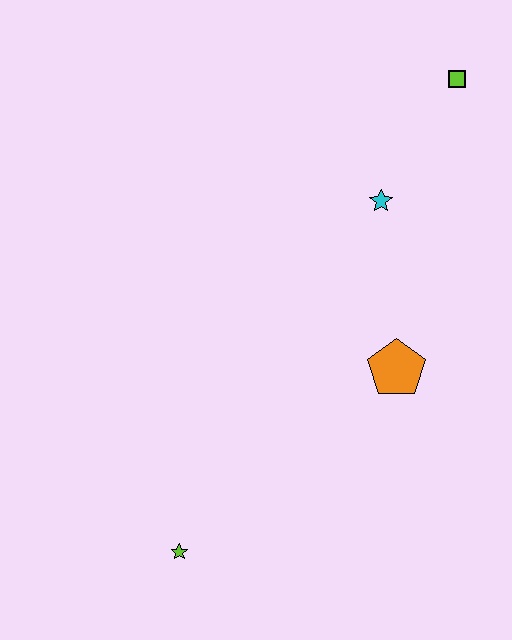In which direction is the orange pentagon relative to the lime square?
The orange pentagon is below the lime square.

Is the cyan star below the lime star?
No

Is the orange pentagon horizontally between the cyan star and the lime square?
Yes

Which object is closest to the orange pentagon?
The cyan star is closest to the orange pentagon.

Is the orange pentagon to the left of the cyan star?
No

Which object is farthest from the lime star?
The lime square is farthest from the lime star.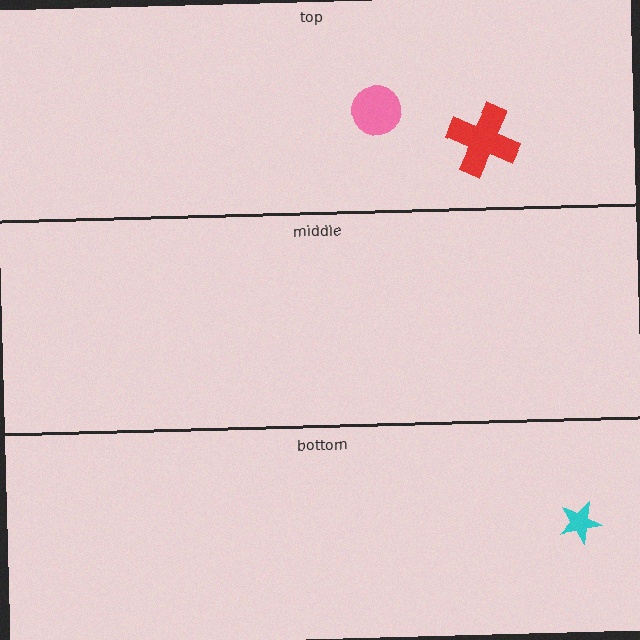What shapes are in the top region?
The pink circle, the red cross.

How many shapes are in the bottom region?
1.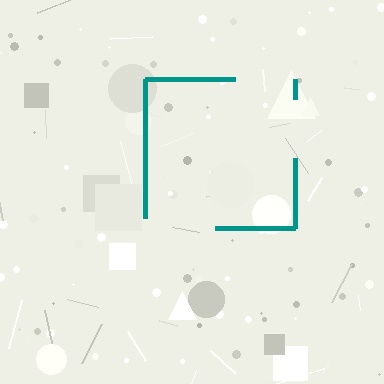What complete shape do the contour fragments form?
The contour fragments form a square.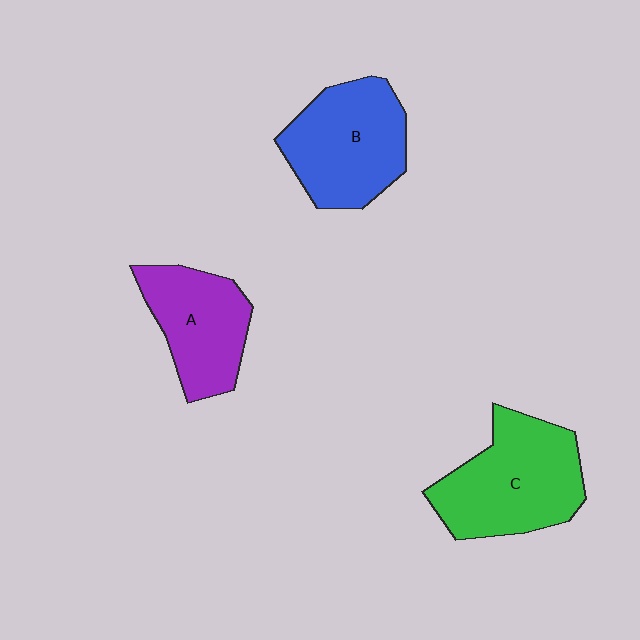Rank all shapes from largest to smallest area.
From largest to smallest: C (green), B (blue), A (purple).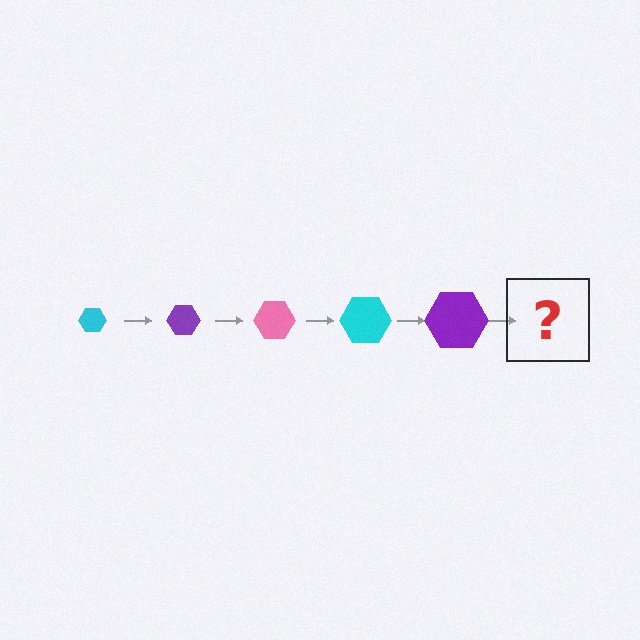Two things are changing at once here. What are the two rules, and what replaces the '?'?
The two rules are that the hexagon grows larger each step and the color cycles through cyan, purple, and pink. The '?' should be a pink hexagon, larger than the previous one.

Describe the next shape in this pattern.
It should be a pink hexagon, larger than the previous one.